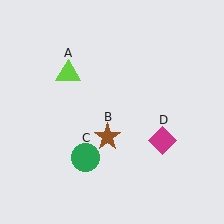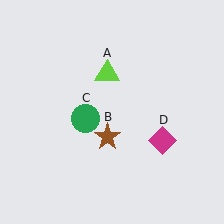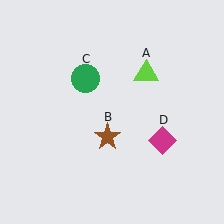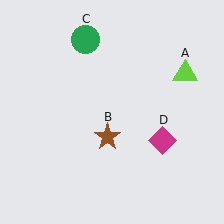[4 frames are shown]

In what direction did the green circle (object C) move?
The green circle (object C) moved up.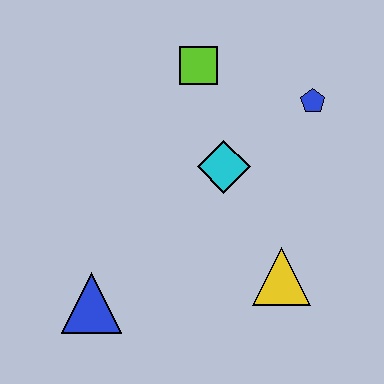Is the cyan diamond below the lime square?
Yes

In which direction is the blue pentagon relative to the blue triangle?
The blue pentagon is to the right of the blue triangle.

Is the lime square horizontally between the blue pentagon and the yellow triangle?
No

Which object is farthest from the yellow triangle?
The lime square is farthest from the yellow triangle.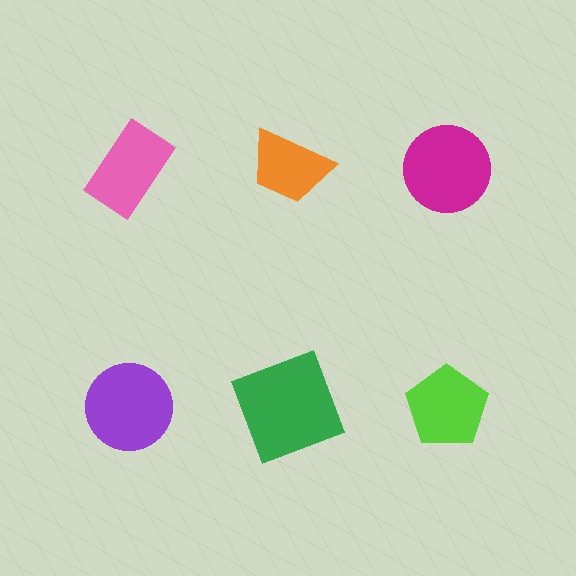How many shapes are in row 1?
3 shapes.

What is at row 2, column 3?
A lime pentagon.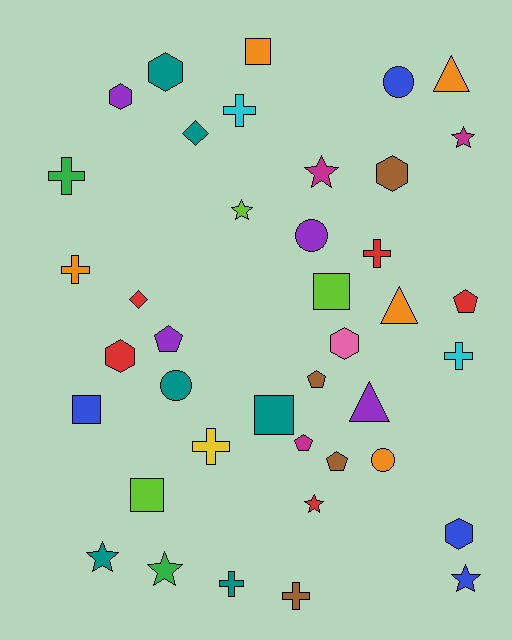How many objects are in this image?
There are 40 objects.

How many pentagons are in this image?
There are 5 pentagons.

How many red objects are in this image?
There are 5 red objects.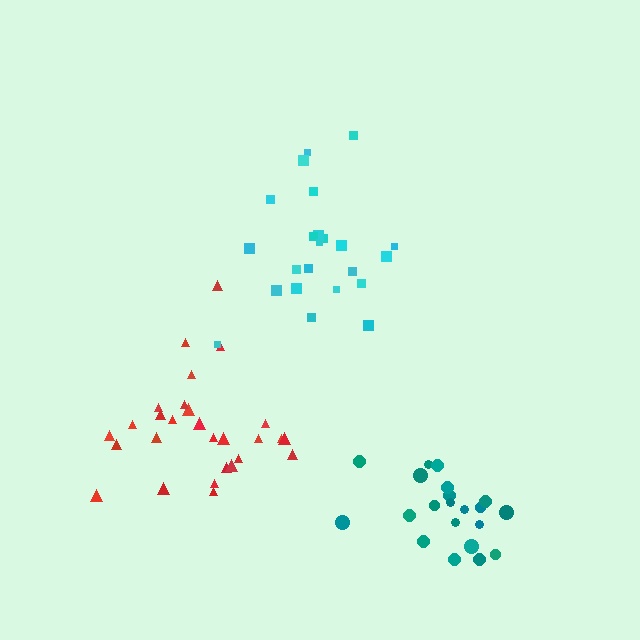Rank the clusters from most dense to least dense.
teal, cyan, red.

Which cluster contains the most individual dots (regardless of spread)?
Red (28).